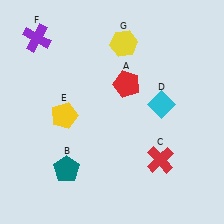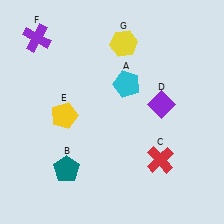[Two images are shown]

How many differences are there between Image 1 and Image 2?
There are 2 differences between the two images.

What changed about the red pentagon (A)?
In Image 1, A is red. In Image 2, it changed to cyan.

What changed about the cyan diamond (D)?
In Image 1, D is cyan. In Image 2, it changed to purple.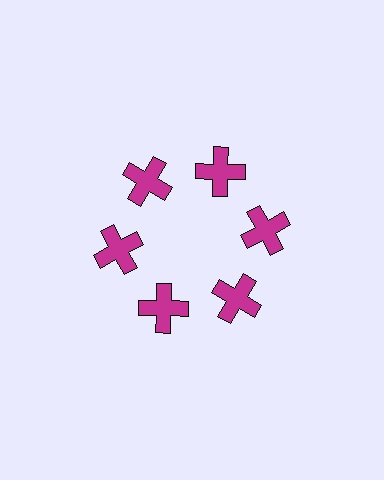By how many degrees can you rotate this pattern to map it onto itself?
The pattern maps onto itself every 60 degrees of rotation.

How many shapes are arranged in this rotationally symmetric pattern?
There are 6 shapes, arranged in 6 groups of 1.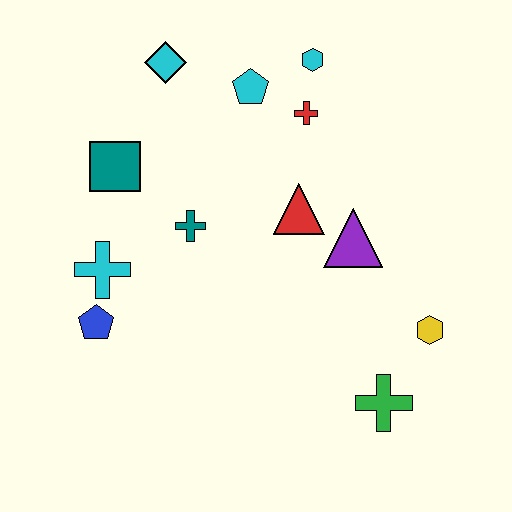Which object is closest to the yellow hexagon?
The green cross is closest to the yellow hexagon.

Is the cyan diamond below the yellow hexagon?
No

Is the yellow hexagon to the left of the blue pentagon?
No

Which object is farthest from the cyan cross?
The yellow hexagon is farthest from the cyan cross.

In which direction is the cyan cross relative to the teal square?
The cyan cross is below the teal square.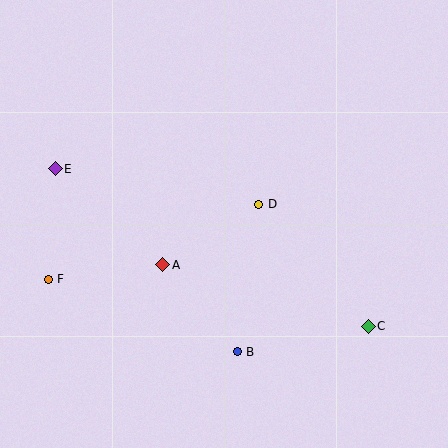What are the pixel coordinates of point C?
Point C is at (368, 326).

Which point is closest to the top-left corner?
Point E is closest to the top-left corner.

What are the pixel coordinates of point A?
Point A is at (163, 265).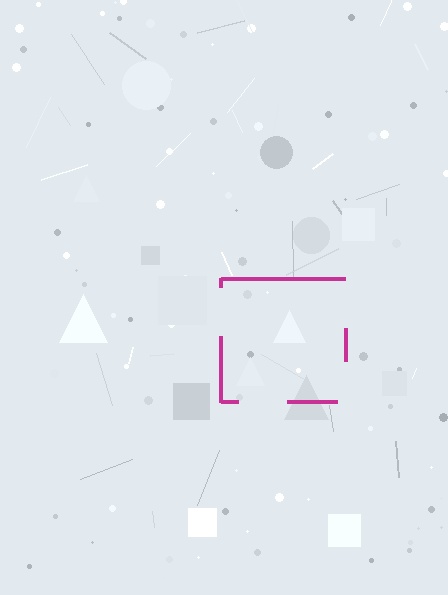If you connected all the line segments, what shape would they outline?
They would outline a square.